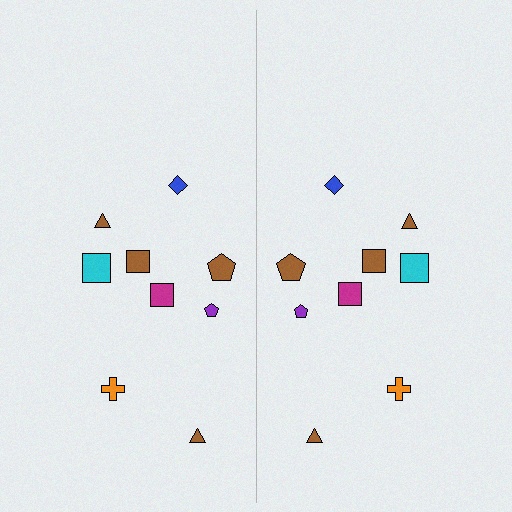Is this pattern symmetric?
Yes, this pattern has bilateral (reflection) symmetry.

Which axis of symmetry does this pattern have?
The pattern has a vertical axis of symmetry running through the center of the image.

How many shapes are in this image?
There are 18 shapes in this image.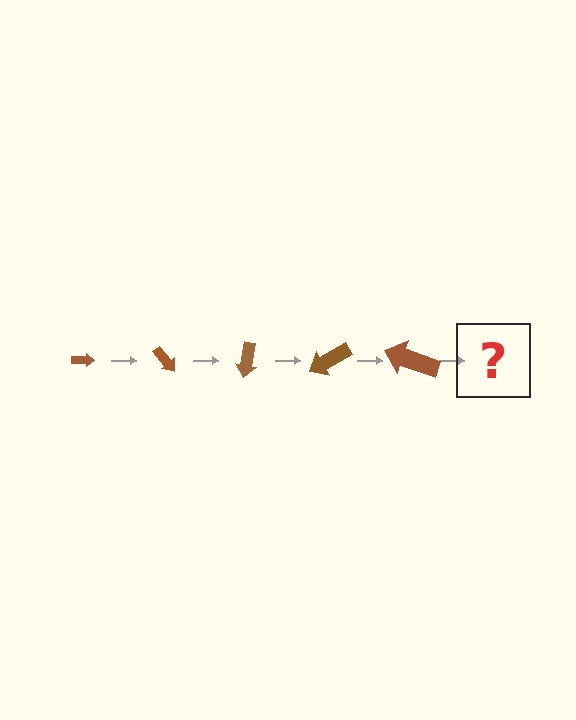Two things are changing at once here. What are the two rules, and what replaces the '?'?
The two rules are that the arrow grows larger each step and it rotates 50 degrees each step. The '?' should be an arrow, larger than the previous one and rotated 250 degrees from the start.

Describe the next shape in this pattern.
It should be an arrow, larger than the previous one and rotated 250 degrees from the start.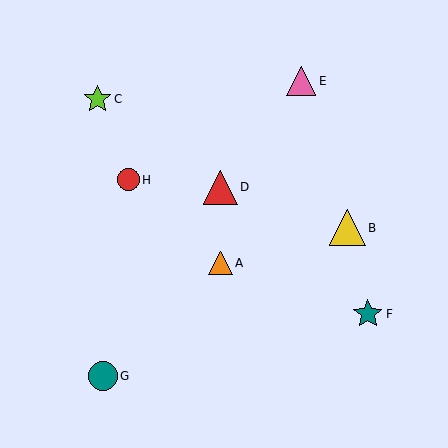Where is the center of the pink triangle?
The center of the pink triangle is at (301, 81).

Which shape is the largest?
The yellow triangle (labeled B) is the largest.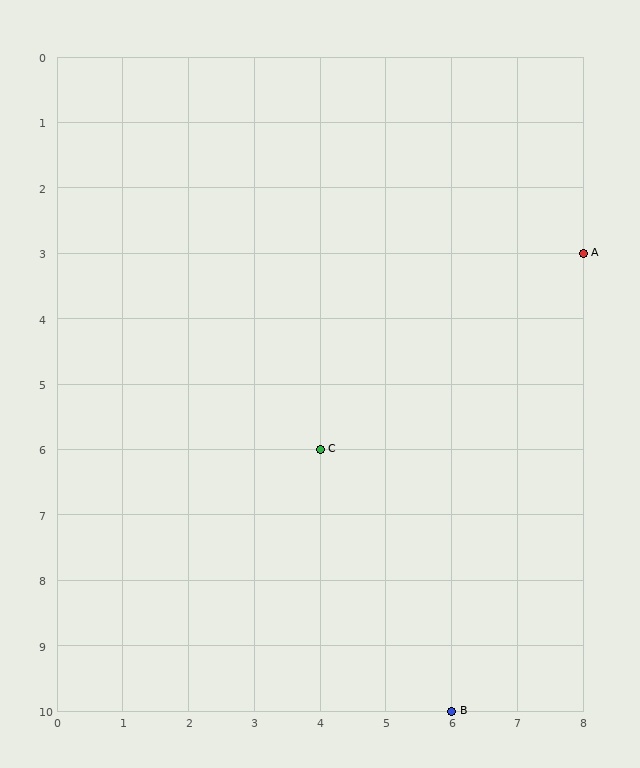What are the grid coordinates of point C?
Point C is at grid coordinates (4, 6).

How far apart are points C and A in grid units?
Points C and A are 4 columns and 3 rows apart (about 5.0 grid units diagonally).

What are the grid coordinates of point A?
Point A is at grid coordinates (8, 3).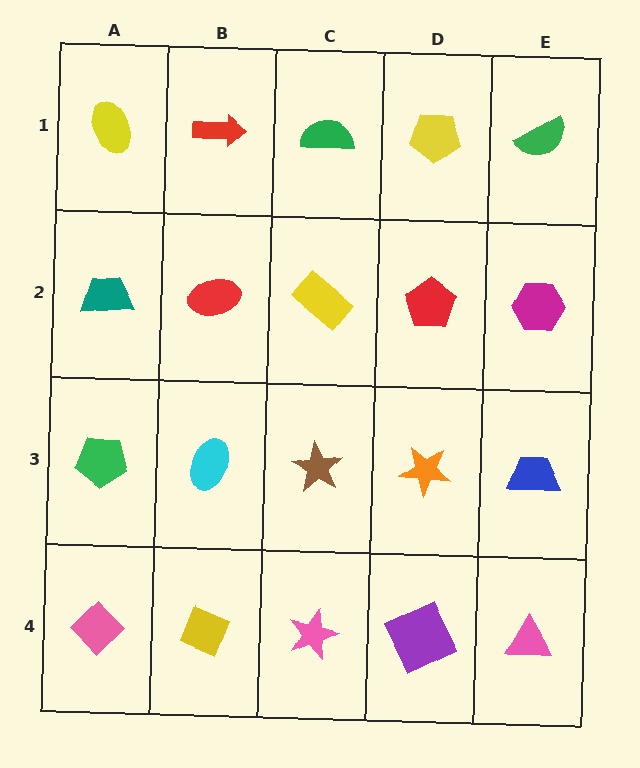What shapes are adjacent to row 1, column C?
A yellow rectangle (row 2, column C), a red arrow (row 1, column B), a yellow pentagon (row 1, column D).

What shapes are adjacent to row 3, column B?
A red ellipse (row 2, column B), a yellow diamond (row 4, column B), a green pentagon (row 3, column A), a brown star (row 3, column C).